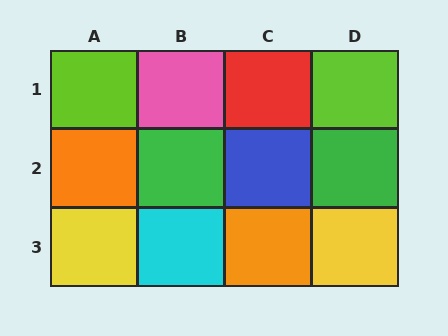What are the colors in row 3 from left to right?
Yellow, cyan, orange, yellow.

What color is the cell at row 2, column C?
Blue.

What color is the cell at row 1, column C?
Red.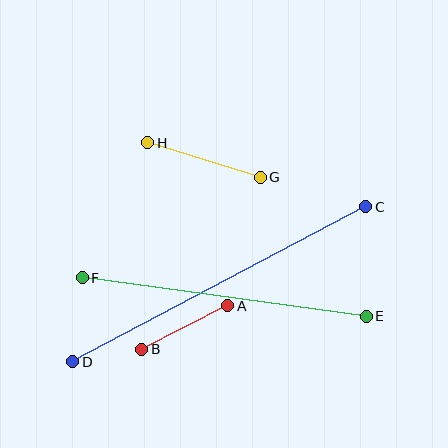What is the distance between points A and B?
The distance is approximately 96 pixels.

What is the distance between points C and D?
The distance is approximately 331 pixels.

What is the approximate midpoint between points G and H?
The midpoint is at approximately (204, 160) pixels.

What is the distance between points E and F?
The distance is approximately 286 pixels.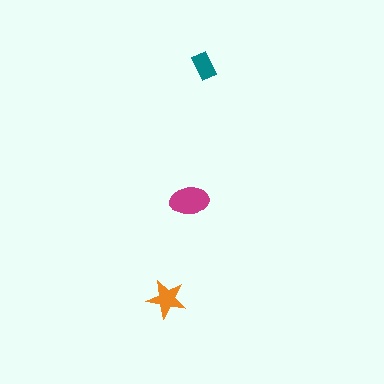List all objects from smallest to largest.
The teal rectangle, the orange star, the magenta ellipse.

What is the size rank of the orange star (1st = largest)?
2nd.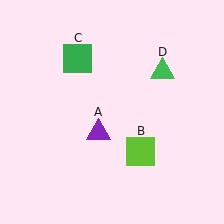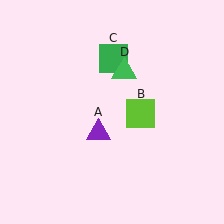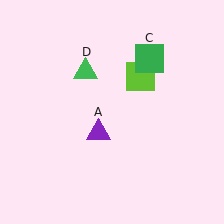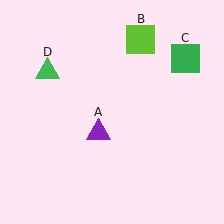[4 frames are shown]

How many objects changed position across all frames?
3 objects changed position: lime square (object B), green square (object C), green triangle (object D).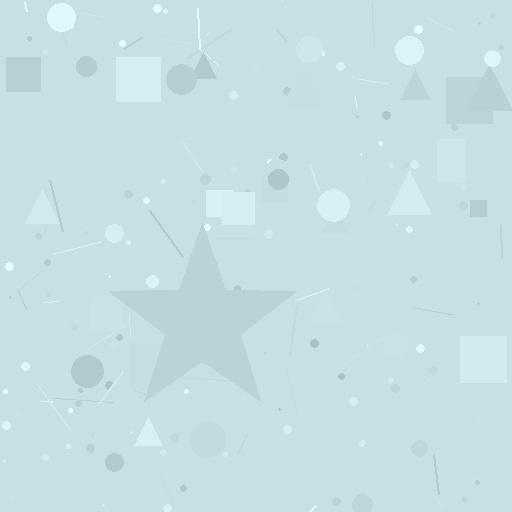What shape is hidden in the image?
A star is hidden in the image.